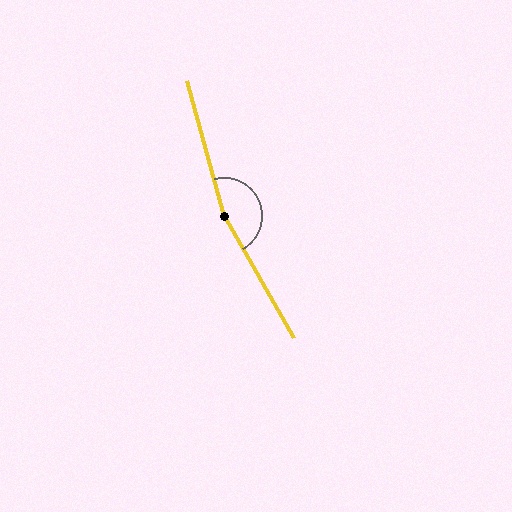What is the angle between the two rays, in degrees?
Approximately 166 degrees.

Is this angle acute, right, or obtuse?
It is obtuse.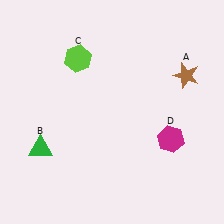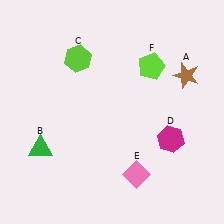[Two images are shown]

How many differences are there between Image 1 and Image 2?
There are 2 differences between the two images.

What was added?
A pink diamond (E), a lime pentagon (F) were added in Image 2.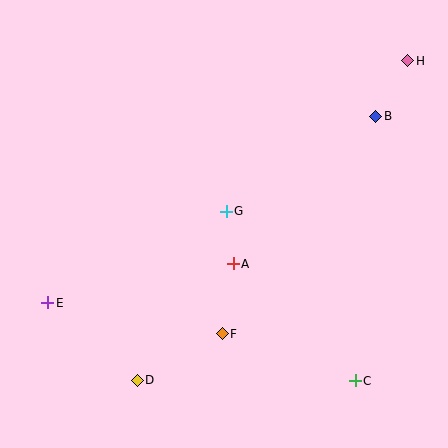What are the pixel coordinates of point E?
Point E is at (48, 303).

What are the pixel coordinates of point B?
Point B is at (376, 116).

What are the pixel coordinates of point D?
Point D is at (137, 380).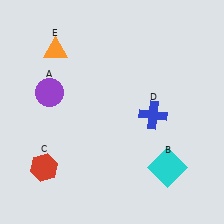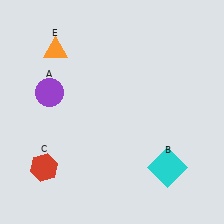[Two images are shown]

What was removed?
The blue cross (D) was removed in Image 2.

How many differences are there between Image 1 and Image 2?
There is 1 difference between the two images.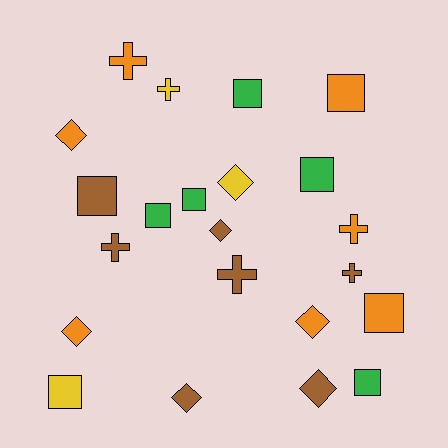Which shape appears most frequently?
Square, with 9 objects.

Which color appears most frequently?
Brown, with 7 objects.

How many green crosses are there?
There are no green crosses.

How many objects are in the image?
There are 22 objects.